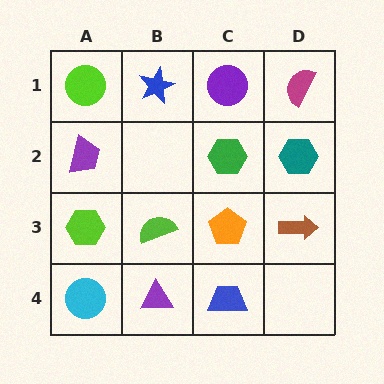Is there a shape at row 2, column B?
No, that cell is empty.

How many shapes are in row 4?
3 shapes.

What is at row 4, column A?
A cyan circle.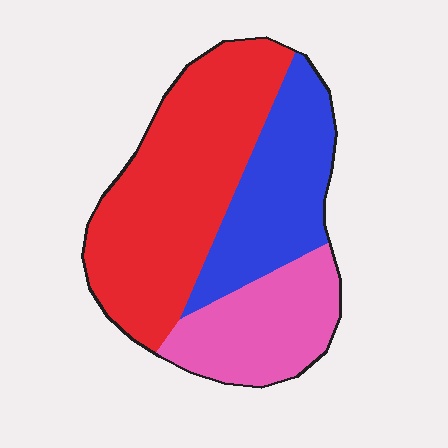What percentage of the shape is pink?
Pink covers roughly 25% of the shape.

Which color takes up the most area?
Red, at roughly 50%.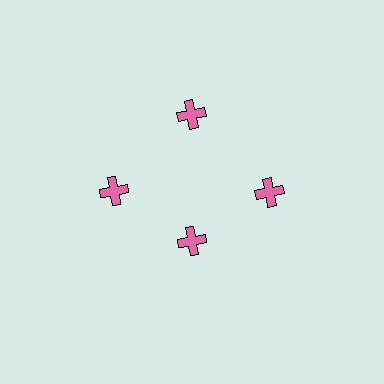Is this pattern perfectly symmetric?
No. The 4 pink crosses are arranged in a ring, but one element near the 6 o'clock position is pulled inward toward the center, breaking the 4-fold rotational symmetry.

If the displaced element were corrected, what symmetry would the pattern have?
It would have 4-fold rotational symmetry — the pattern would map onto itself every 90 degrees.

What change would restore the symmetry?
The symmetry would be restored by moving it outward, back onto the ring so that all 4 crosses sit at equal angles and equal distance from the center.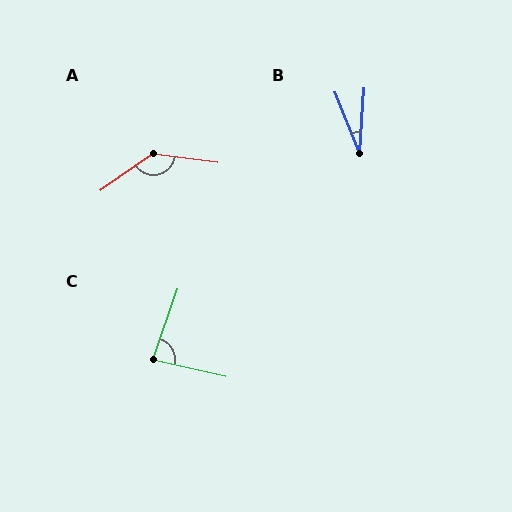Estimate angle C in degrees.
Approximately 83 degrees.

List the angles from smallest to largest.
B (26°), C (83°), A (137°).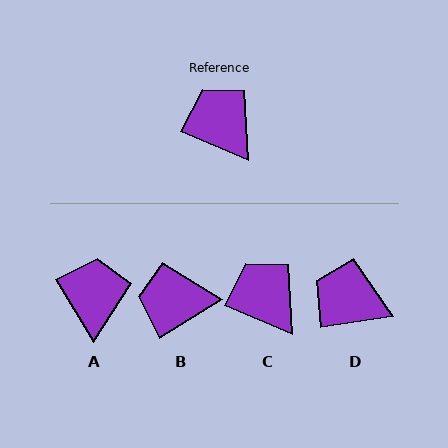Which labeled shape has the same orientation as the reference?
C.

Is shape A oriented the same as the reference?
No, it is off by about 36 degrees.